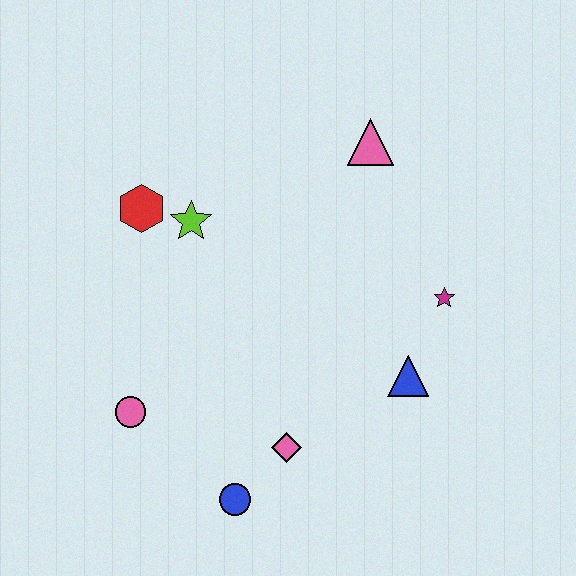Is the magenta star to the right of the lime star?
Yes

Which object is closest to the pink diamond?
The blue circle is closest to the pink diamond.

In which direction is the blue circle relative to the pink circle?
The blue circle is to the right of the pink circle.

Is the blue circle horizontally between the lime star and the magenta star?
Yes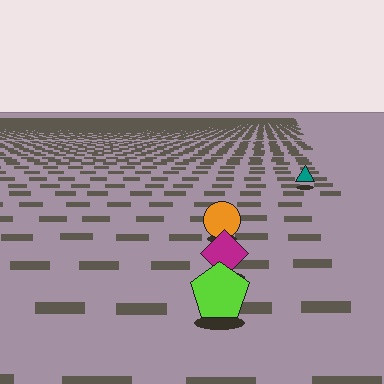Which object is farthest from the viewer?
The teal triangle is farthest from the viewer. It appears smaller and the ground texture around it is denser.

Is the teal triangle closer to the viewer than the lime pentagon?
No. The lime pentagon is closer — you can tell from the texture gradient: the ground texture is coarser near it.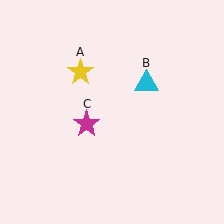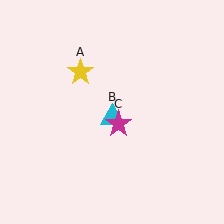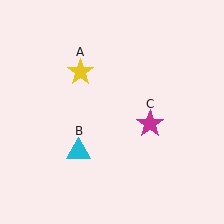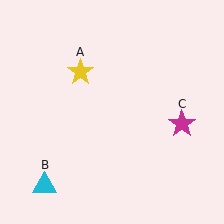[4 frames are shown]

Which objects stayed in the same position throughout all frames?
Yellow star (object A) remained stationary.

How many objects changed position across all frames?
2 objects changed position: cyan triangle (object B), magenta star (object C).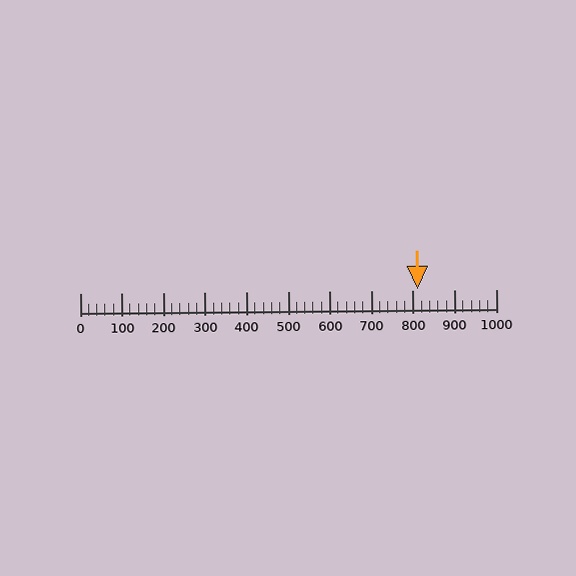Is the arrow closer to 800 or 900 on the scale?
The arrow is closer to 800.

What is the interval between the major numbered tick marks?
The major tick marks are spaced 100 units apart.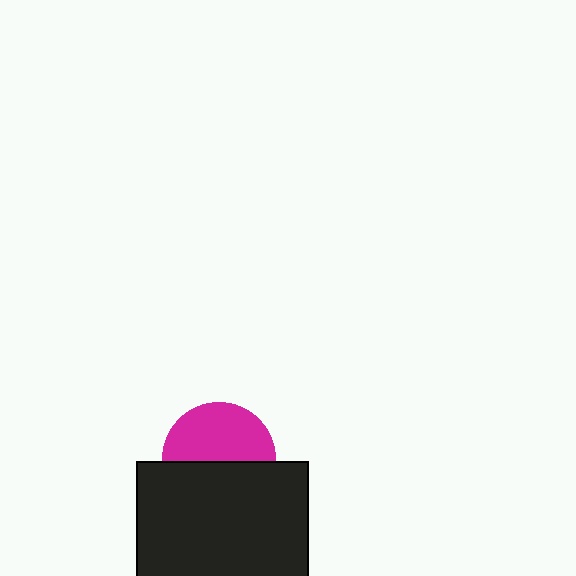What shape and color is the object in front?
The object in front is a black rectangle.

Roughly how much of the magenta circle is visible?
About half of it is visible (roughly 52%).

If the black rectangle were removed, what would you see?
You would see the complete magenta circle.